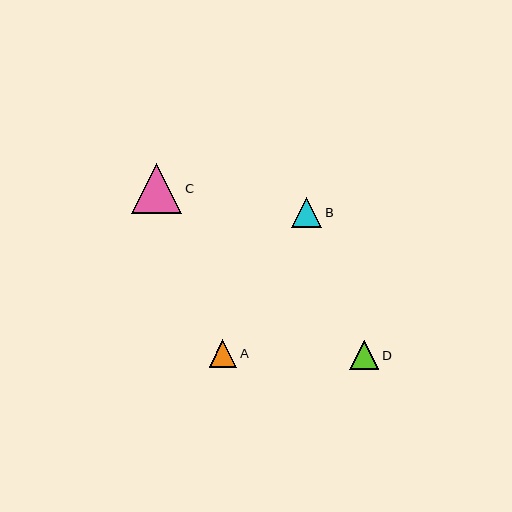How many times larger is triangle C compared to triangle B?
Triangle C is approximately 1.7 times the size of triangle B.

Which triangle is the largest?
Triangle C is the largest with a size of approximately 50 pixels.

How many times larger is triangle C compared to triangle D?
Triangle C is approximately 1.7 times the size of triangle D.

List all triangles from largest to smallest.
From largest to smallest: C, B, D, A.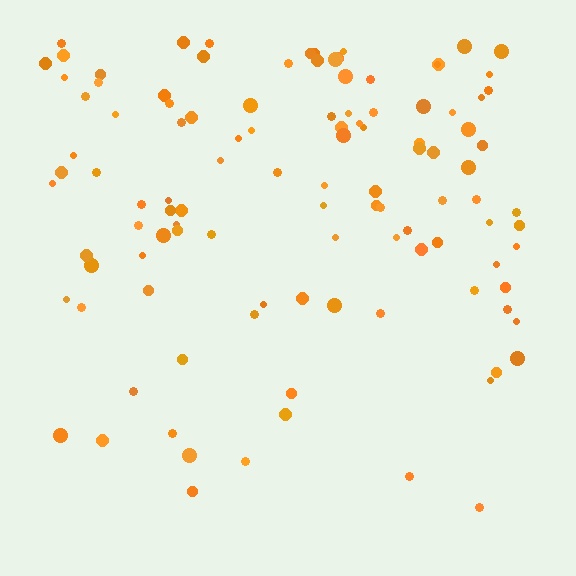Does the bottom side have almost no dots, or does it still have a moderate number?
Still a moderate number, just noticeably fewer than the top.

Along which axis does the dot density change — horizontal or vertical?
Vertical.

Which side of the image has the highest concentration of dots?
The top.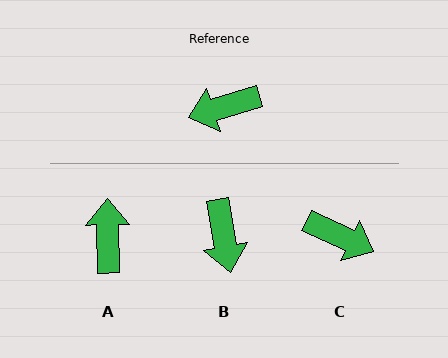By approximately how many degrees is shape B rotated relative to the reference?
Approximately 82 degrees counter-clockwise.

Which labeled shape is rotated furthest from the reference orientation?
C, about 138 degrees away.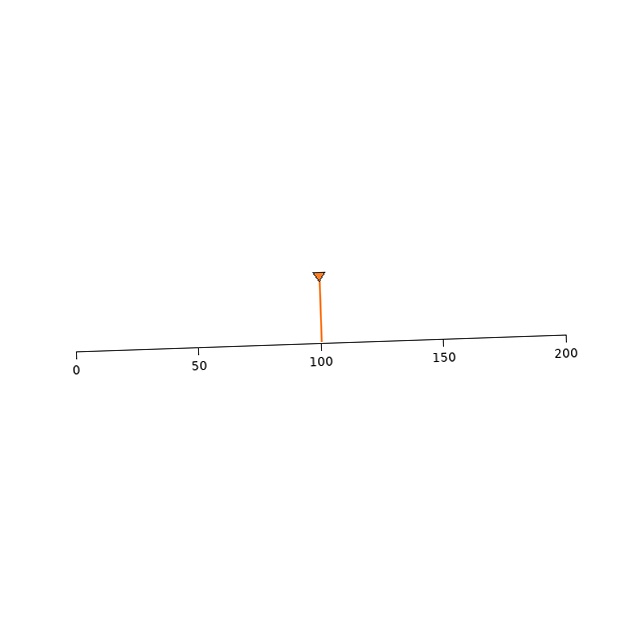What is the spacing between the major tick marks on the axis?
The major ticks are spaced 50 apart.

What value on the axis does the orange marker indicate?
The marker indicates approximately 100.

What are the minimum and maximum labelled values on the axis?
The axis runs from 0 to 200.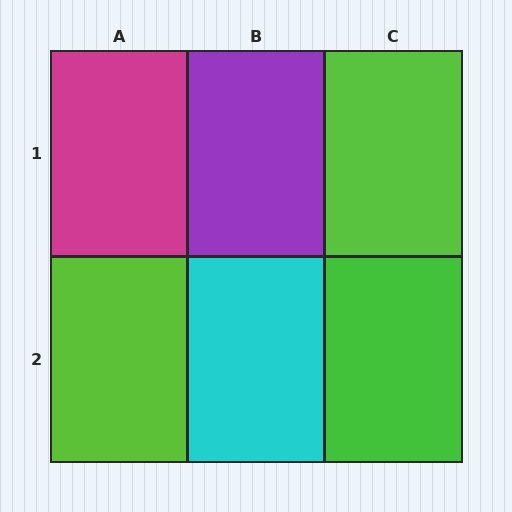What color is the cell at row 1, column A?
Magenta.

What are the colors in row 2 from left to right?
Lime, cyan, green.